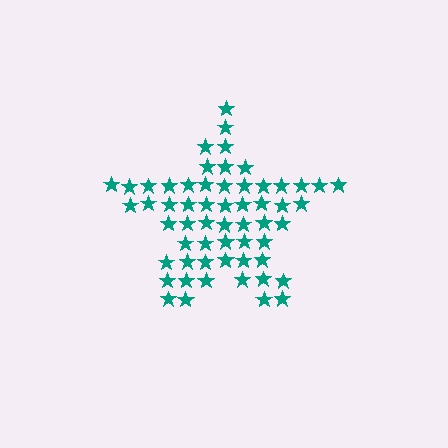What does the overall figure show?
The overall figure shows a star.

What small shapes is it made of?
It is made of small stars.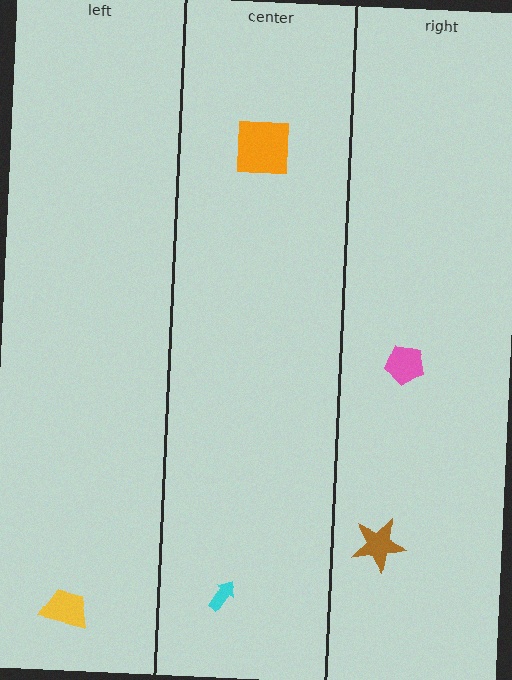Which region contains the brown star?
The right region.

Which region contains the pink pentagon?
The right region.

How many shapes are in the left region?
1.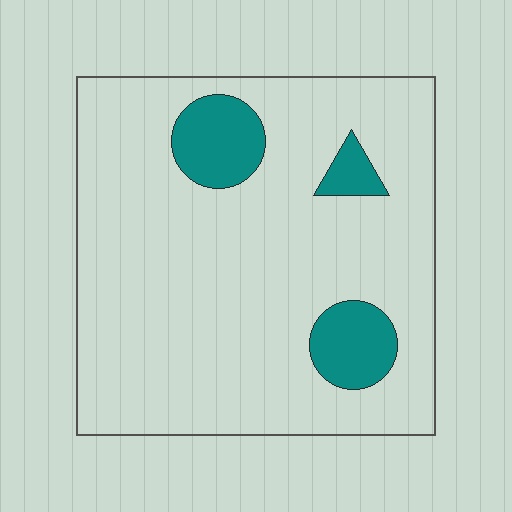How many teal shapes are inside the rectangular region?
3.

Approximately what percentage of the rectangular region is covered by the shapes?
Approximately 10%.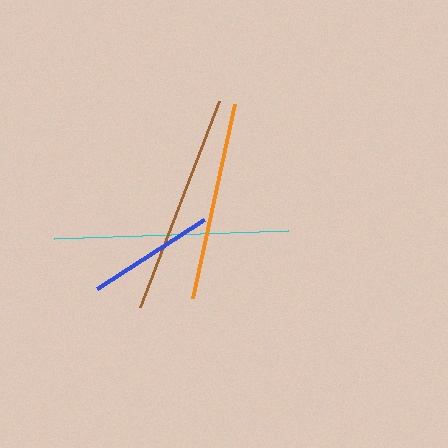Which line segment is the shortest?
The blue line is the shortest at approximately 127 pixels.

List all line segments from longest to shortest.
From longest to shortest: cyan, brown, orange, blue.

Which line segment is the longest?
The cyan line is the longest at approximately 235 pixels.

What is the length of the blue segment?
The blue segment is approximately 127 pixels long.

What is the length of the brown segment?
The brown segment is approximately 221 pixels long.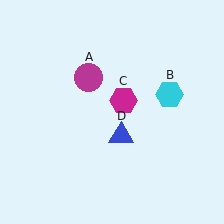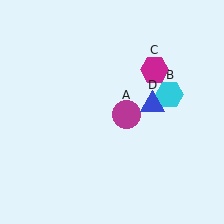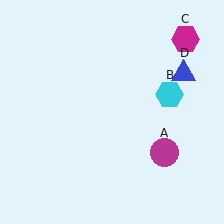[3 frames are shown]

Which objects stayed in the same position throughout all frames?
Cyan hexagon (object B) remained stationary.